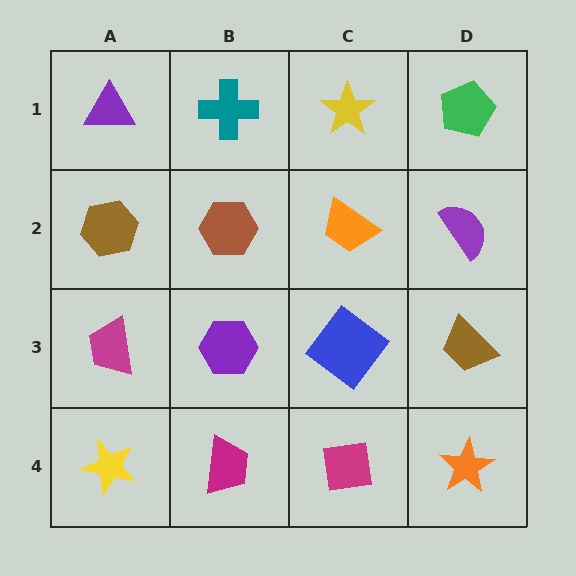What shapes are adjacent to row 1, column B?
A brown hexagon (row 2, column B), a purple triangle (row 1, column A), a yellow star (row 1, column C).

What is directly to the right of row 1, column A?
A teal cross.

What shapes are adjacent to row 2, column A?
A purple triangle (row 1, column A), a magenta trapezoid (row 3, column A), a brown hexagon (row 2, column B).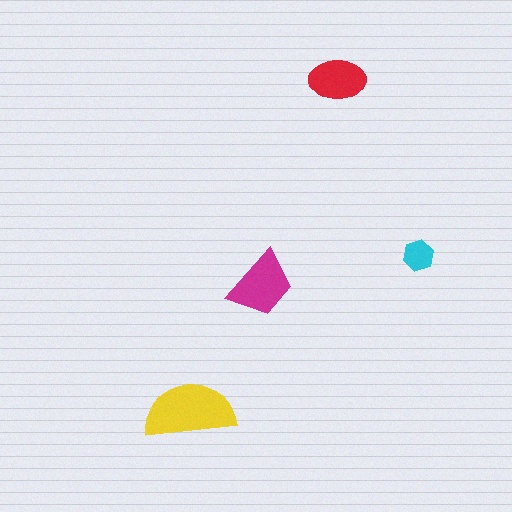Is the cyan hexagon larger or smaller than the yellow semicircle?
Smaller.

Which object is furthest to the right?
The cyan hexagon is rightmost.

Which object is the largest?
The yellow semicircle.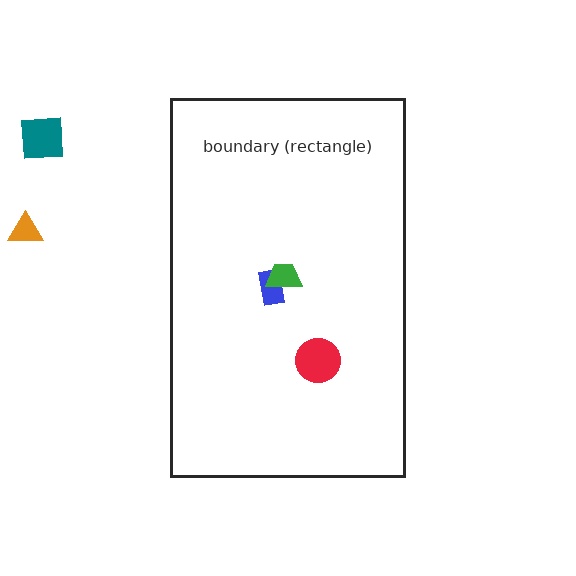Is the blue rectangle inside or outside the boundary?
Inside.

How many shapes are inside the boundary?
3 inside, 2 outside.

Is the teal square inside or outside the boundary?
Outside.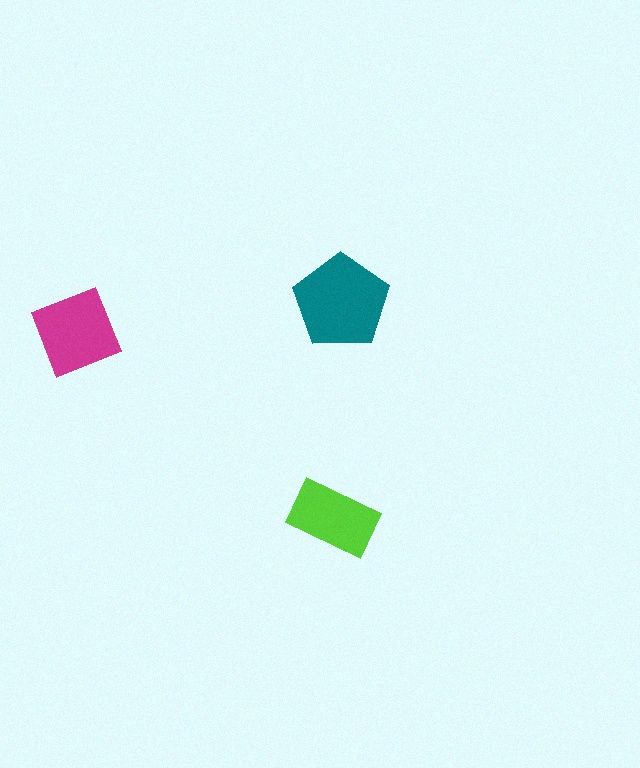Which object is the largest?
The teal pentagon.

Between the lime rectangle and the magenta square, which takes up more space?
The magenta square.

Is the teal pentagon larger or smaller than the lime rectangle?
Larger.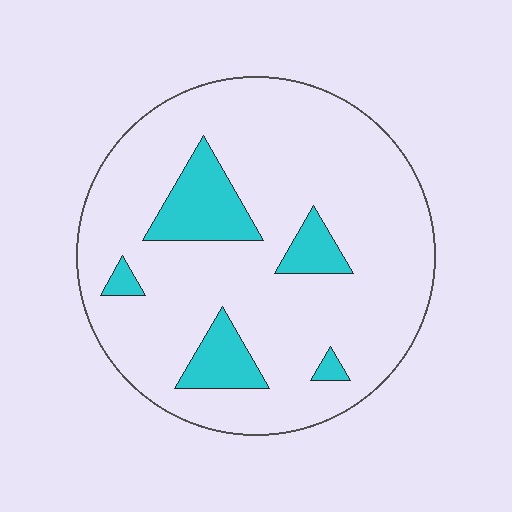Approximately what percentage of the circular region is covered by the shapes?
Approximately 15%.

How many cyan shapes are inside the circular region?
5.